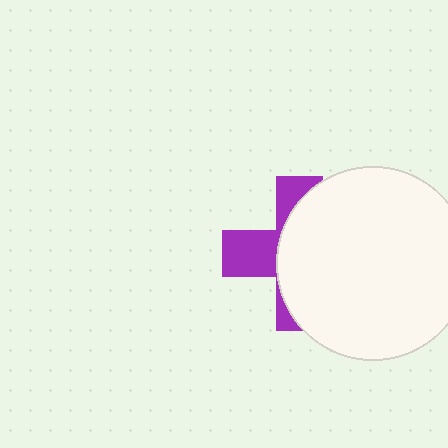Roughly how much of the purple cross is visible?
A small part of it is visible (roughly 36%).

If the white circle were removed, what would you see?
You would see the complete purple cross.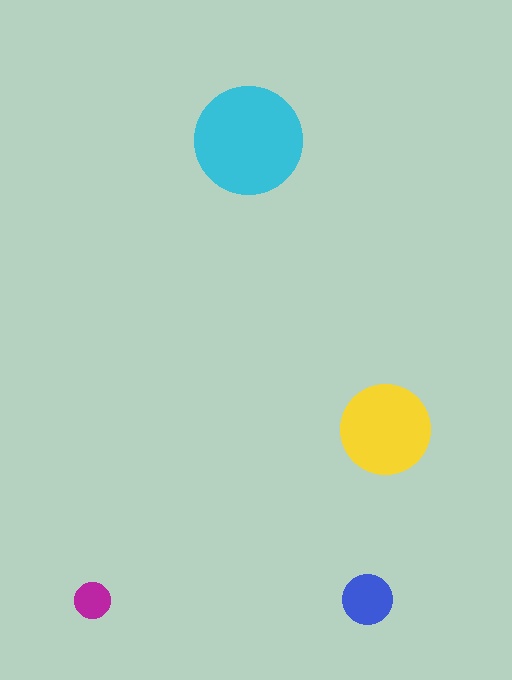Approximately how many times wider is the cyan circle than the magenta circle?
About 3 times wider.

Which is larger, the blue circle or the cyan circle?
The cyan one.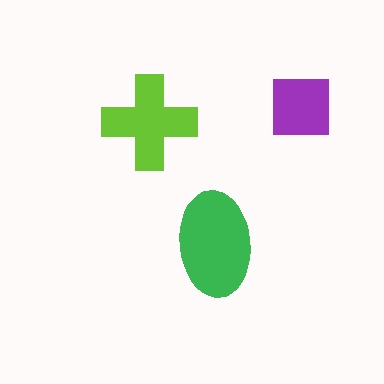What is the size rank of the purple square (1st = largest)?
3rd.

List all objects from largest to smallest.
The green ellipse, the lime cross, the purple square.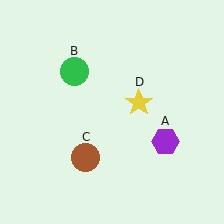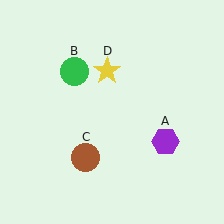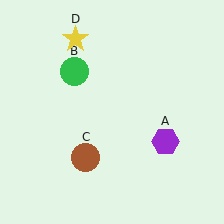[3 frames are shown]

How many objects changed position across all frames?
1 object changed position: yellow star (object D).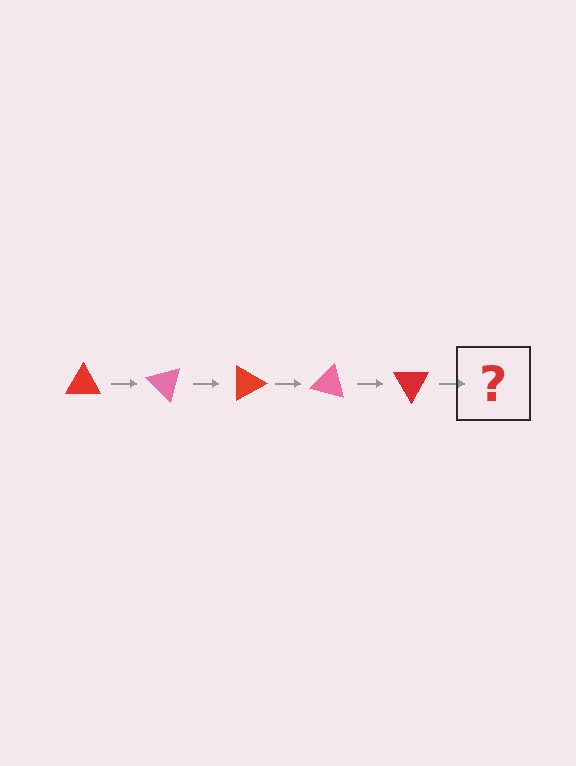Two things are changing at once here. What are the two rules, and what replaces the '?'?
The two rules are that it rotates 45 degrees each step and the color cycles through red and pink. The '?' should be a pink triangle, rotated 225 degrees from the start.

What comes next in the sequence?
The next element should be a pink triangle, rotated 225 degrees from the start.